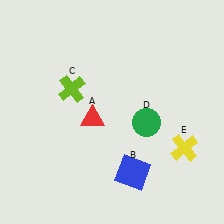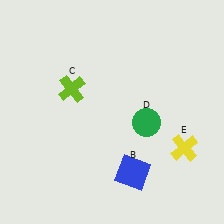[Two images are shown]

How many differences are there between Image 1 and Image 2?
There is 1 difference between the two images.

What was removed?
The red triangle (A) was removed in Image 2.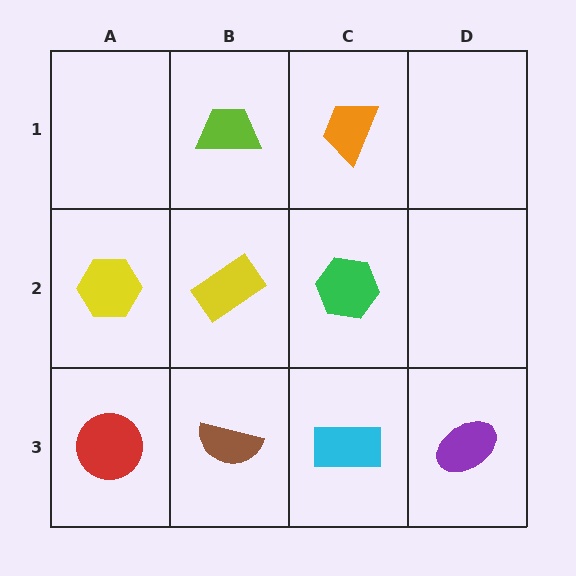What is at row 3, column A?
A red circle.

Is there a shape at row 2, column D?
No, that cell is empty.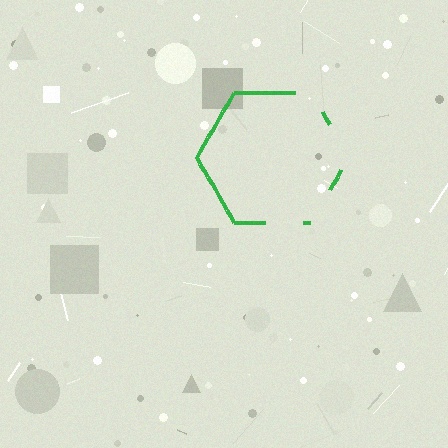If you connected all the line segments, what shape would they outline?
They would outline a hexagon.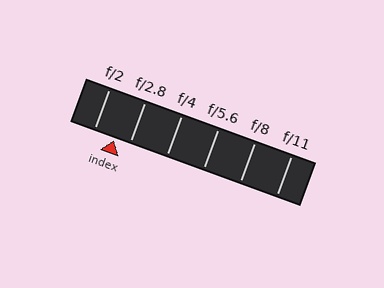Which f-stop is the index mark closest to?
The index mark is closest to f/2.8.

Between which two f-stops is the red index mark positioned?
The index mark is between f/2 and f/2.8.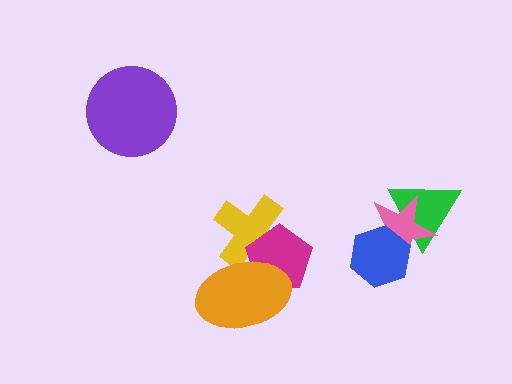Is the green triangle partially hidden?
Yes, it is partially covered by another shape.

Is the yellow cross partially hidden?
Yes, it is partially covered by another shape.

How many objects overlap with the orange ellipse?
2 objects overlap with the orange ellipse.